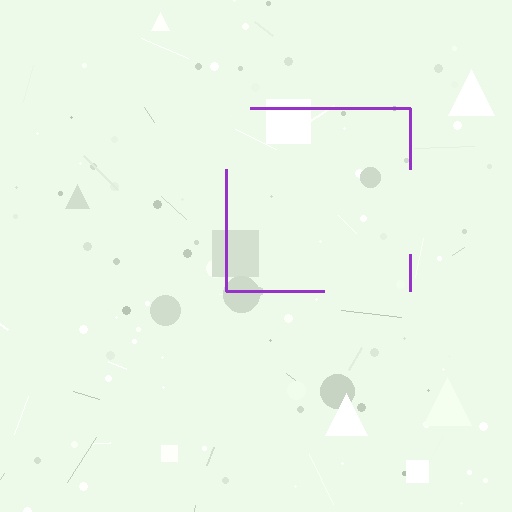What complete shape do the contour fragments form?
The contour fragments form a square.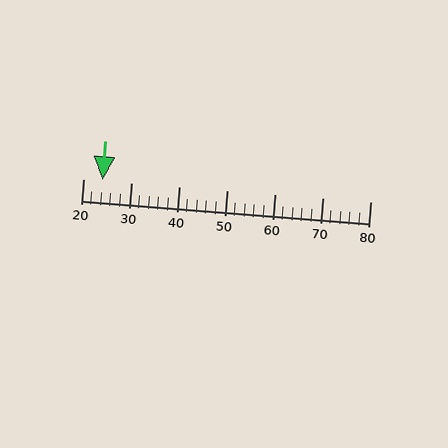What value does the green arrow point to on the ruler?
The green arrow points to approximately 24.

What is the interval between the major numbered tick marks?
The major tick marks are spaced 10 units apart.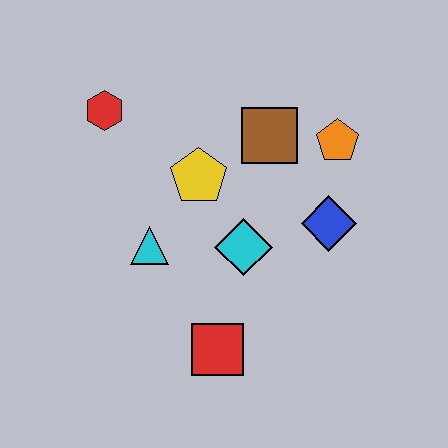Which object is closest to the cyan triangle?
The yellow pentagon is closest to the cyan triangle.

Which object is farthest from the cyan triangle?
The orange pentagon is farthest from the cyan triangle.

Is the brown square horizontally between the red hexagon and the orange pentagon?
Yes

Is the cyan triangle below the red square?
No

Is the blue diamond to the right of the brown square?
Yes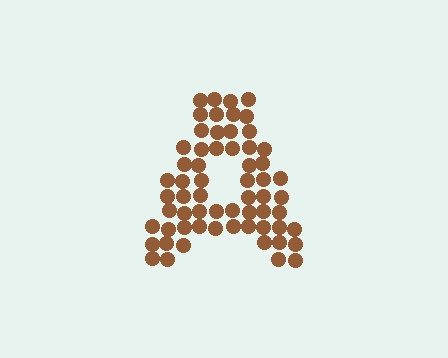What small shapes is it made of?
It is made of small circles.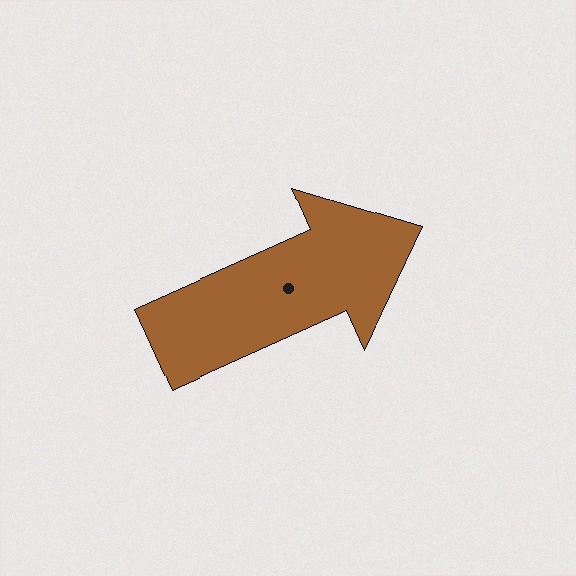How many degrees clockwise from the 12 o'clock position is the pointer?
Approximately 66 degrees.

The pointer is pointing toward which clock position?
Roughly 2 o'clock.